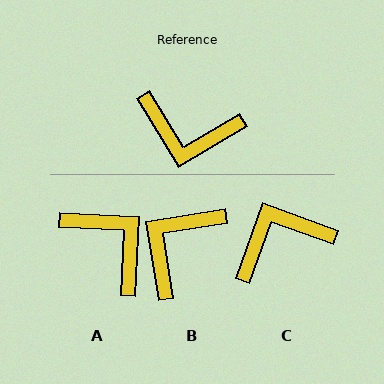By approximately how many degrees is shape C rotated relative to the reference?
Approximately 141 degrees clockwise.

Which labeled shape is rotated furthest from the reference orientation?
A, about 146 degrees away.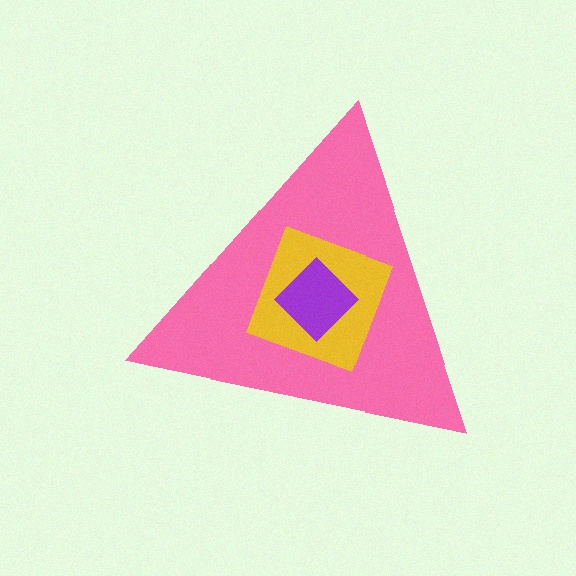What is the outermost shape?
The pink triangle.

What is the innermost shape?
The purple diamond.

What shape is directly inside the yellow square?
The purple diamond.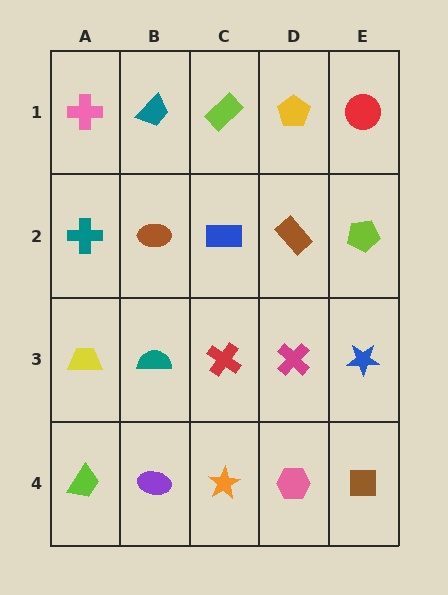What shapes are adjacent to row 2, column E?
A red circle (row 1, column E), a blue star (row 3, column E), a brown rectangle (row 2, column D).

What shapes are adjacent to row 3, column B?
A brown ellipse (row 2, column B), a purple ellipse (row 4, column B), a yellow trapezoid (row 3, column A), a red cross (row 3, column C).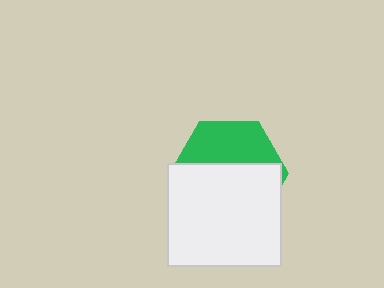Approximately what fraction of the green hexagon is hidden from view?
Roughly 61% of the green hexagon is hidden behind the white rectangle.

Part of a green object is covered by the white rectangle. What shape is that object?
It is a hexagon.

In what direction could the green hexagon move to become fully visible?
The green hexagon could move up. That would shift it out from behind the white rectangle entirely.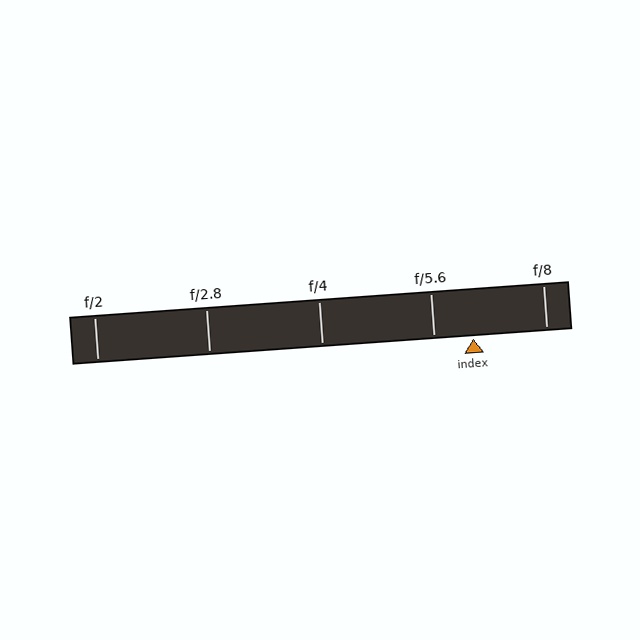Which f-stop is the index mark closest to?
The index mark is closest to f/5.6.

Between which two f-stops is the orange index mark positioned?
The index mark is between f/5.6 and f/8.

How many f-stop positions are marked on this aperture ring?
There are 5 f-stop positions marked.